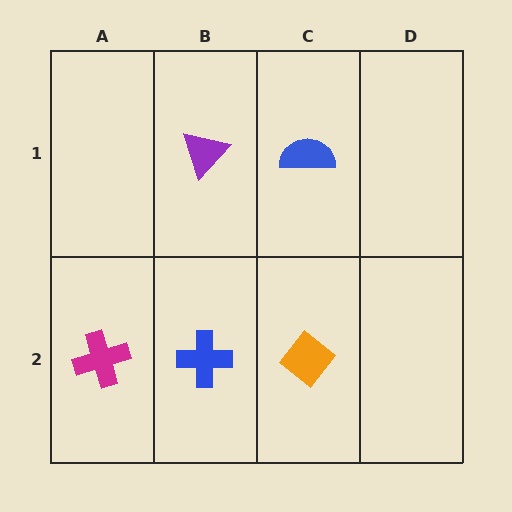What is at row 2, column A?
A magenta cross.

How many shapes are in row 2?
3 shapes.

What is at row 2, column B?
A blue cross.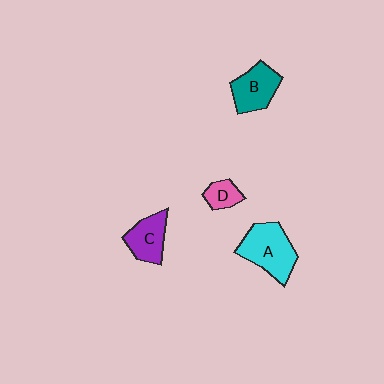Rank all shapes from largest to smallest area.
From largest to smallest: A (cyan), B (teal), C (purple), D (pink).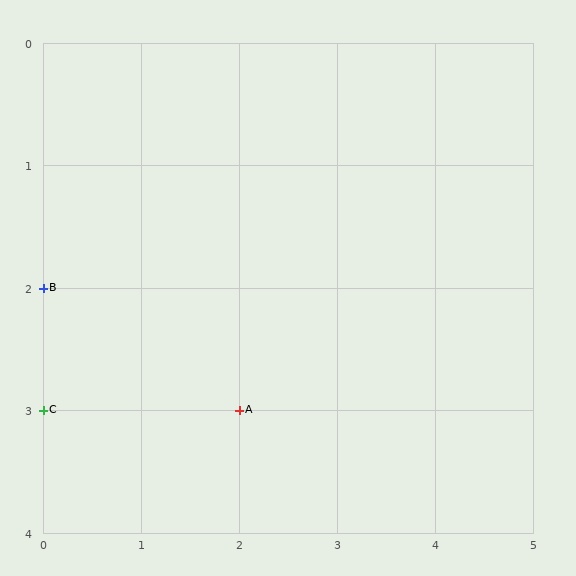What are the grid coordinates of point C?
Point C is at grid coordinates (0, 3).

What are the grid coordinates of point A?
Point A is at grid coordinates (2, 3).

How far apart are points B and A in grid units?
Points B and A are 2 columns and 1 row apart (about 2.2 grid units diagonally).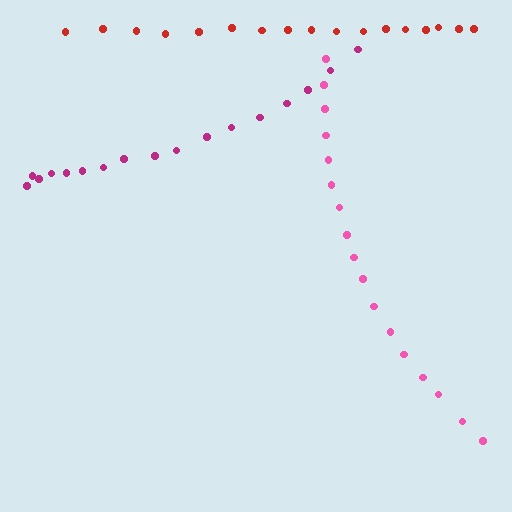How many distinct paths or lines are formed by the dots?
There are 3 distinct paths.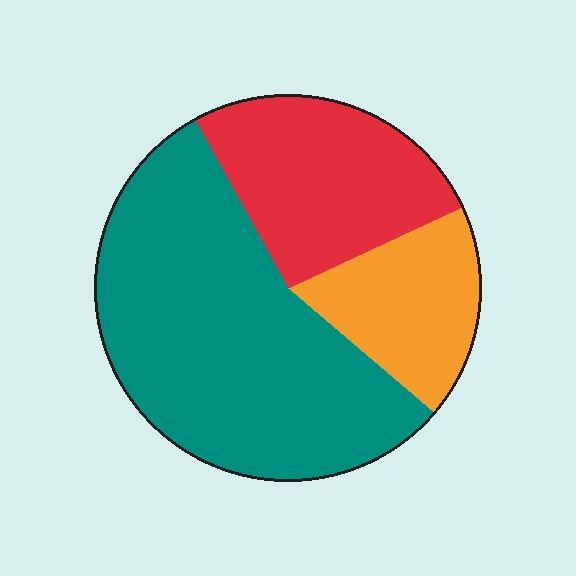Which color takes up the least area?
Orange, at roughly 20%.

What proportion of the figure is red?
Red covers 26% of the figure.